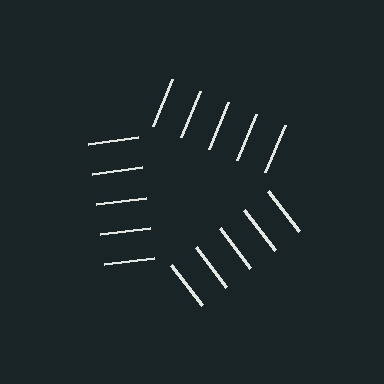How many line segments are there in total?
15 — 5 along each of the 3 edges.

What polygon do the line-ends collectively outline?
An illusory triangle — the line segments terminate on its edges but no continuous stroke is drawn.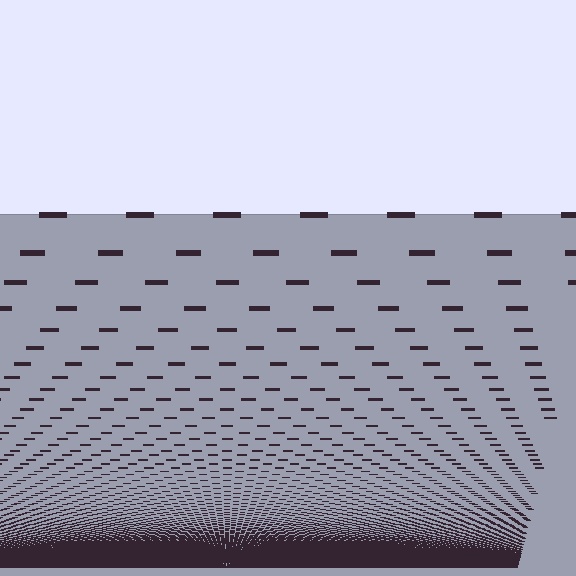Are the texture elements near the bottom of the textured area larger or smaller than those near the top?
Smaller. The gradient is inverted — elements near the bottom are smaller and denser.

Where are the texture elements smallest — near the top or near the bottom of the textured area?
Near the bottom.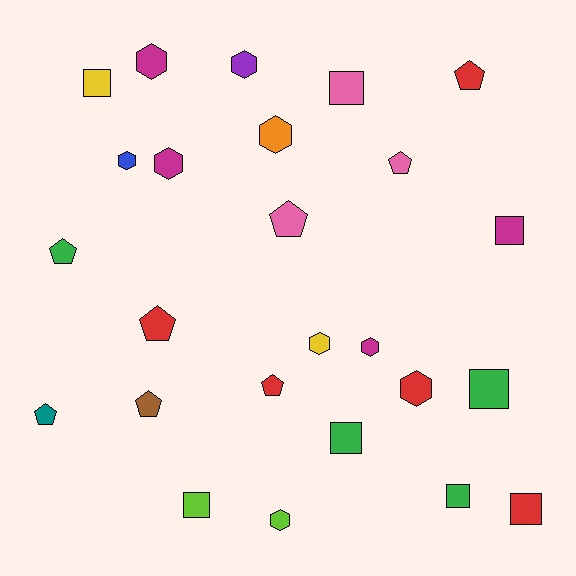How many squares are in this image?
There are 8 squares.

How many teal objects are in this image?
There is 1 teal object.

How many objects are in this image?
There are 25 objects.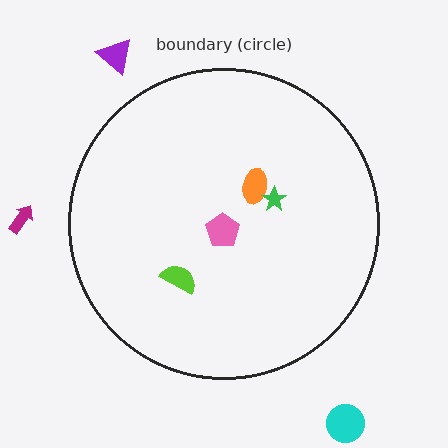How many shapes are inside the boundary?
4 inside, 3 outside.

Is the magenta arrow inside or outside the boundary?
Outside.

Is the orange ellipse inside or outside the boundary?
Inside.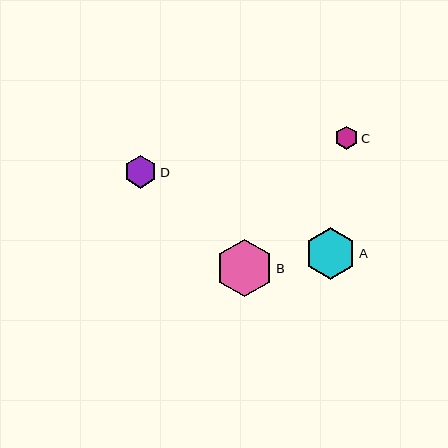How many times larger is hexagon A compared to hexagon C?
Hexagon A is approximately 2.2 times the size of hexagon C.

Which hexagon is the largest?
Hexagon B is the largest with a size of approximately 58 pixels.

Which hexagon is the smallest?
Hexagon C is the smallest with a size of approximately 23 pixels.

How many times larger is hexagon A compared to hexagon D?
Hexagon A is approximately 1.6 times the size of hexagon D.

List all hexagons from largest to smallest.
From largest to smallest: B, A, D, C.